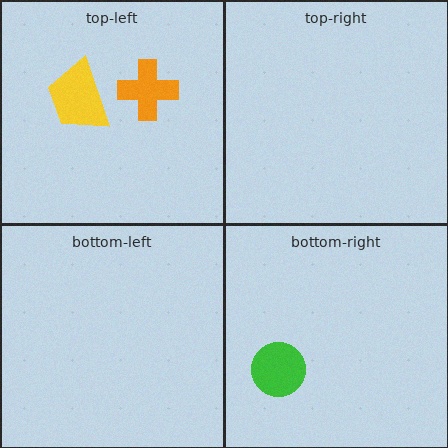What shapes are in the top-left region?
The yellow trapezoid, the orange cross.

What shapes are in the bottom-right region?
The green circle.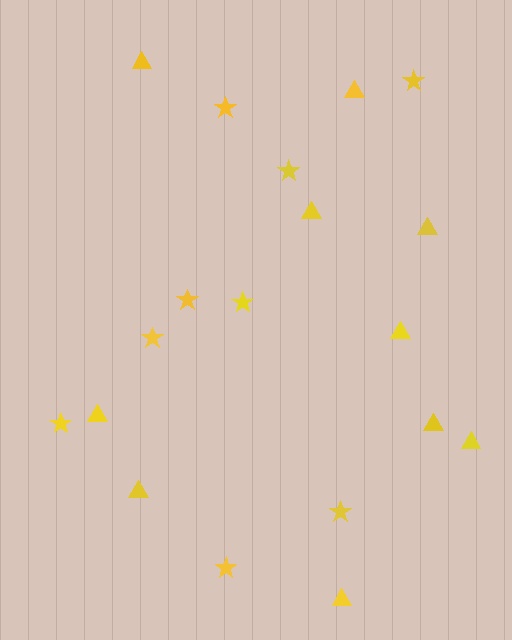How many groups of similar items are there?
There are 2 groups: one group of triangles (10) and one group of stars (9).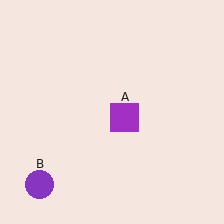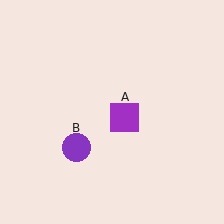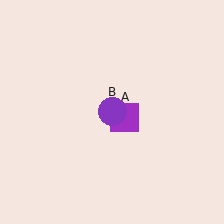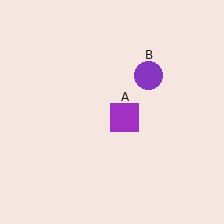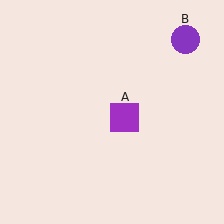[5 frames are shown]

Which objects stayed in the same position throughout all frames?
Purple square (object A) remained stationary.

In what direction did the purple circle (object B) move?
The purple circle (object B) moved up and to the right.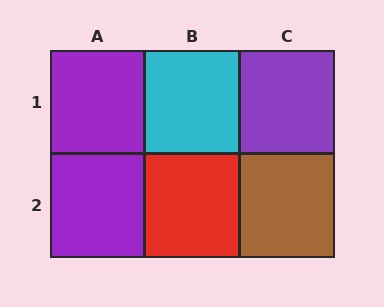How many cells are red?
1 cell is red.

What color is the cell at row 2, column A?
Purple.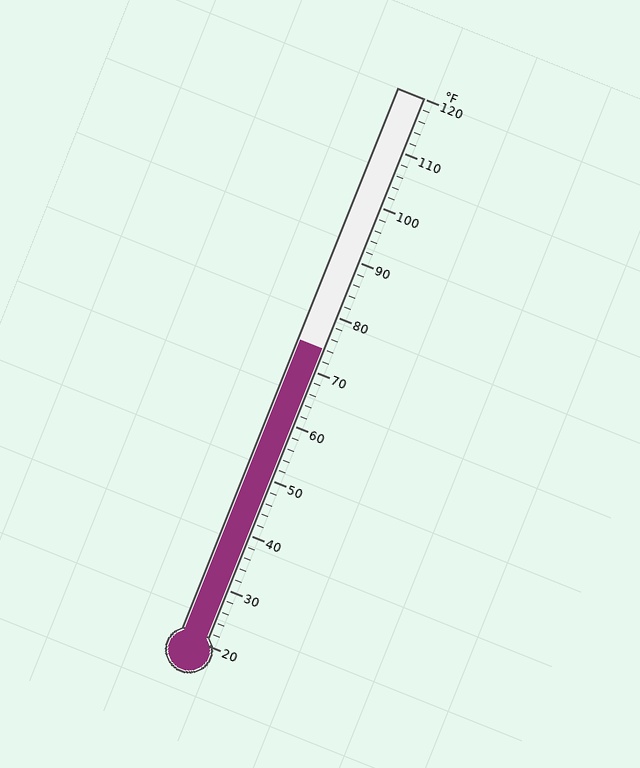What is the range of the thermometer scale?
The thermometer scale ranges from 20°F to 120°F.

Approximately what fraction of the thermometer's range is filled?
The thermometer is filled to approximately 55% of its range.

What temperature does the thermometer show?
The thermometer shows approximately 74°F.